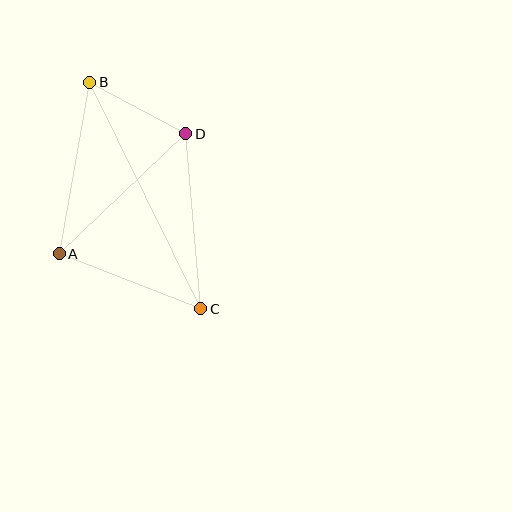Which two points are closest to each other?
Points B and D are closest to each other.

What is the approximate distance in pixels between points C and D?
The distance between C and D is approximately 176 pixels.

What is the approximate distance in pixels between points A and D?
The distance between A and D is approximately 174 pixels.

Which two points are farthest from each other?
Points B and C are farthest from each other.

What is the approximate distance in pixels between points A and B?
The distance between A and B is approximately 174 pixels.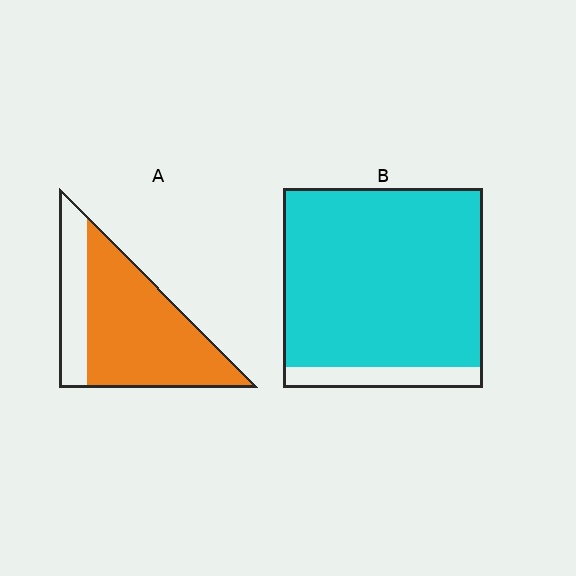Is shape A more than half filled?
Yes.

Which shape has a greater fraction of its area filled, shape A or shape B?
Shape B.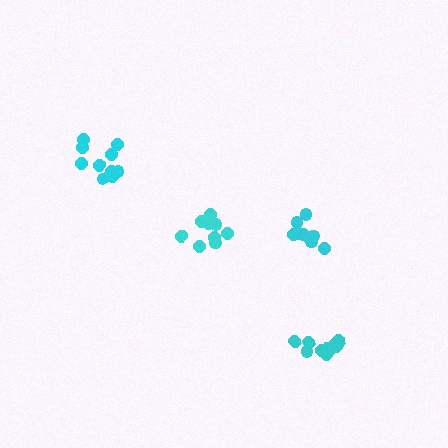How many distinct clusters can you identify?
There are 4 distinct clusters.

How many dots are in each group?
Group 1: 9 dots, Group 2: 10 dots, Group 3: 9 dots, Group 4: 12 dots (40 total).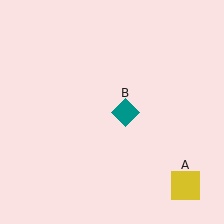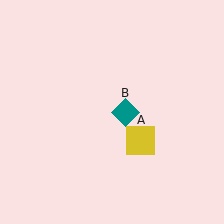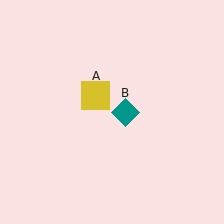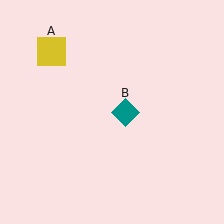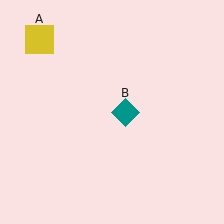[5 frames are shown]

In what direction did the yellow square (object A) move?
The yellow square (object A) moved up and to the left.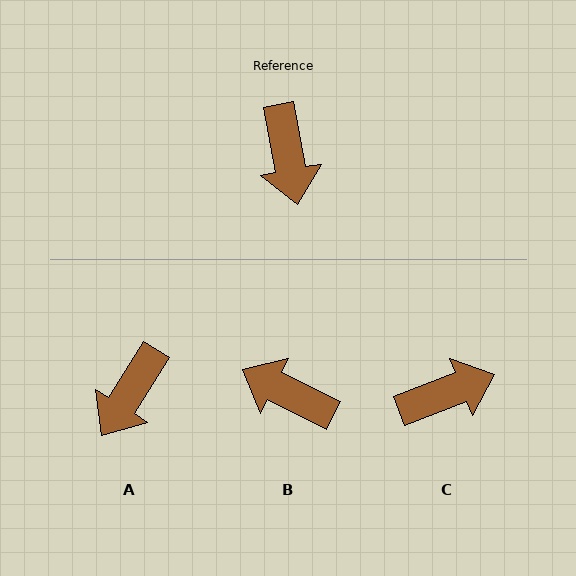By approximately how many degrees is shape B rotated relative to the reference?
Approximately 127 degrees clockwise.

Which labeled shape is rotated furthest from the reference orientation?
B, about 127 degrees away.